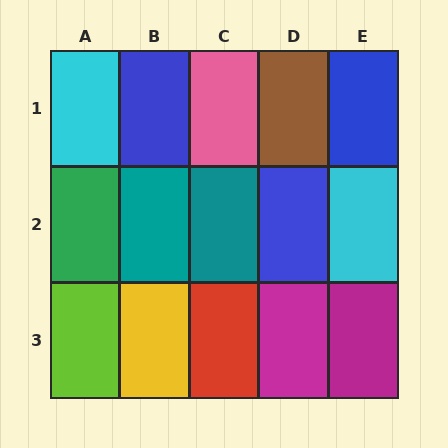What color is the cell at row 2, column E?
Cyan.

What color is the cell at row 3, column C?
Red.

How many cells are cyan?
2 cells are cyan.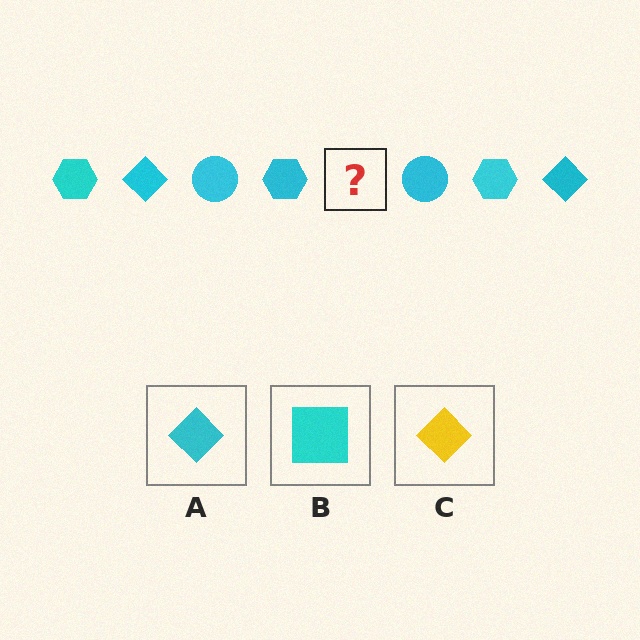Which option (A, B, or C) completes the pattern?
A.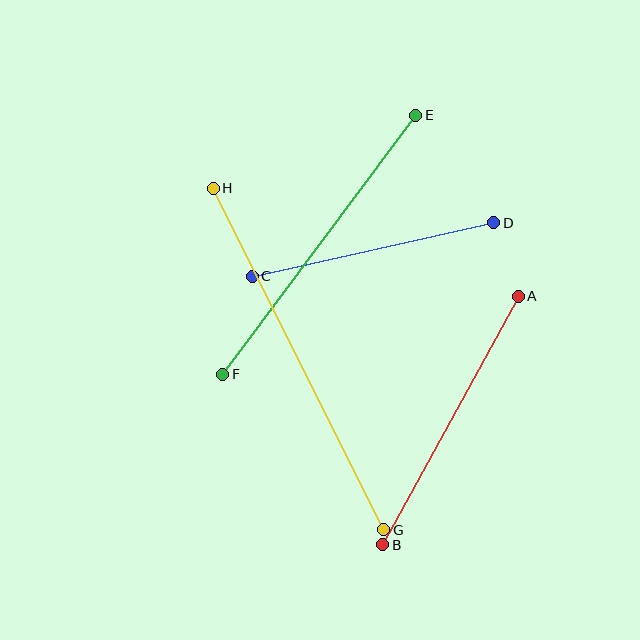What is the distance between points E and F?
The distance is approximately 323 pixels.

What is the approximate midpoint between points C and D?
The midpoint is at approximately (373, 249) pixels.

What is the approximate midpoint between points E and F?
The midpoint is at approximately (319, 245) pixels.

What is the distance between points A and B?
The distance is approximately 283 pixels.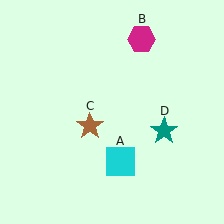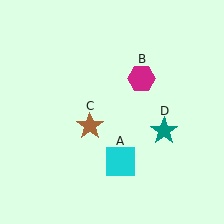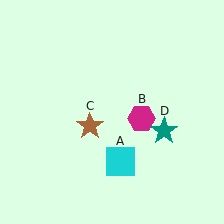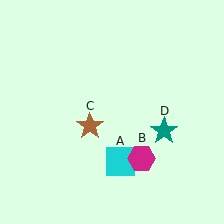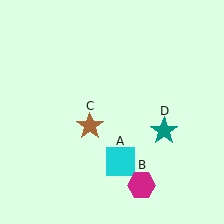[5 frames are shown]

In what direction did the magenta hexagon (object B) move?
The magenta hexagon (object B) moved down.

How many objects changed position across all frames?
1 object changed position: magenta hexagon (object B).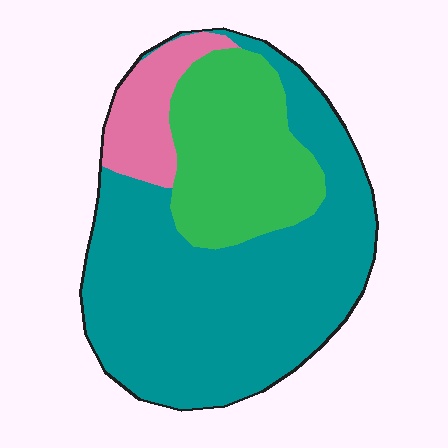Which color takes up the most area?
Teal, at roughly 65%.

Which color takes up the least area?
Pink, at roughly 10%.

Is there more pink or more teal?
Teal.